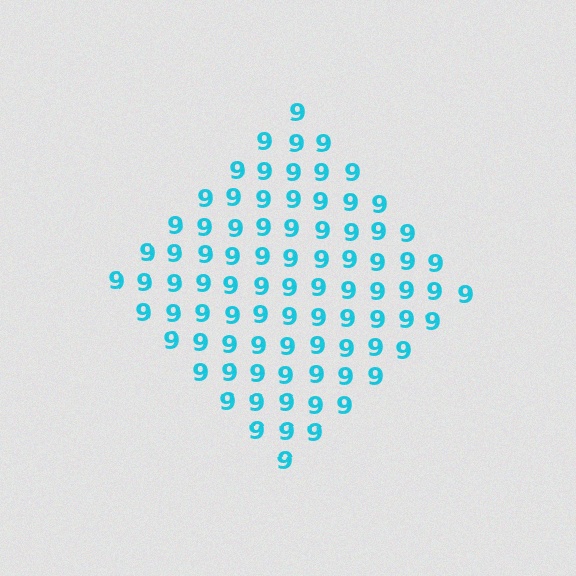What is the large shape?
The large shape is a diamond.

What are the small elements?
The small elements are digit 9's.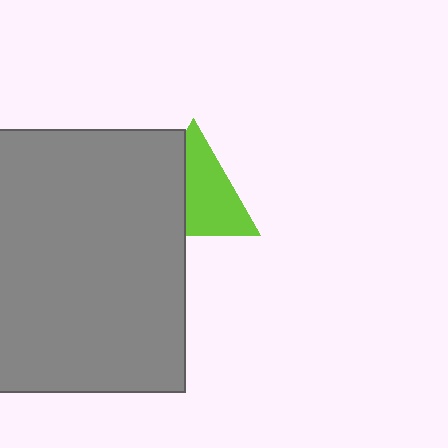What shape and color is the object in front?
The object in front is a gray rectangle.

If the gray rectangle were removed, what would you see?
You would see the complete lime triangle.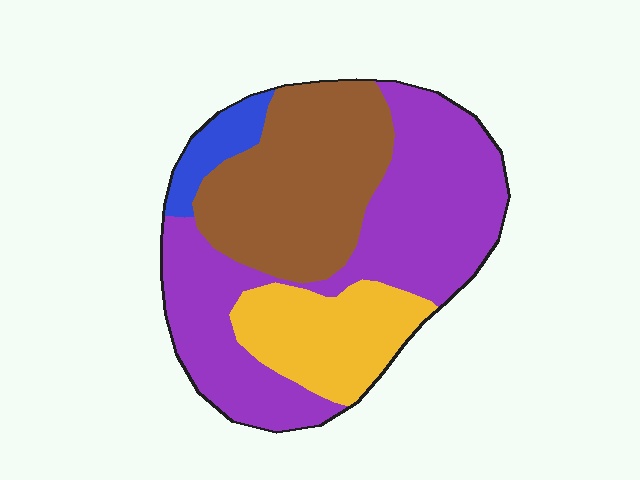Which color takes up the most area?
Purple, at roughly 45%.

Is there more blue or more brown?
Brown.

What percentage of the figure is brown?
Brown takes up between a sixth and a third of the figure.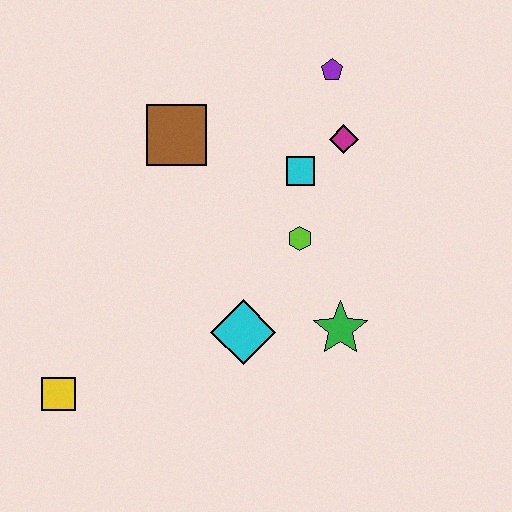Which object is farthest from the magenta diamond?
The yellow square is farthest from the magenta diamond.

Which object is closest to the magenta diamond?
The cyan square is closest to the magenta diamond.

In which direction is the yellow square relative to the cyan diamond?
The yellow square is to the left of the cyan diamond.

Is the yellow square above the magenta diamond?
No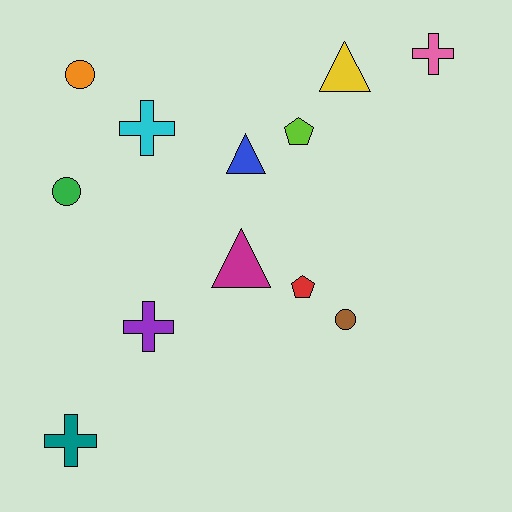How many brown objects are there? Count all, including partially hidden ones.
There is 1 brown object.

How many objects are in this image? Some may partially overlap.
There are 12 objects.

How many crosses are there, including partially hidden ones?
There are 4 crosses.